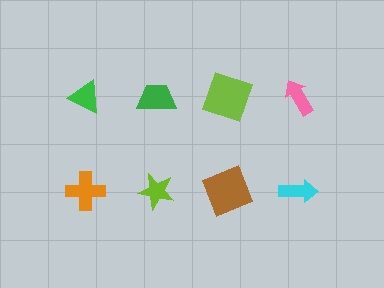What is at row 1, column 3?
A lime square.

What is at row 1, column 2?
A green trapezoid.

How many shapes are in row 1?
4 shapes.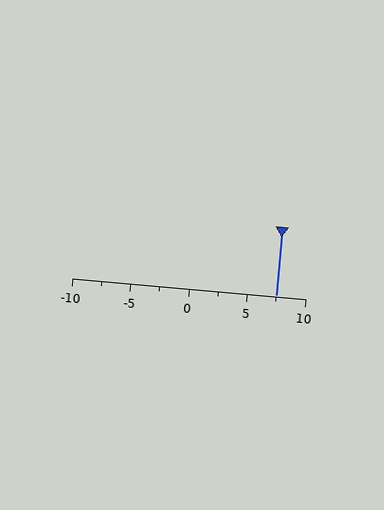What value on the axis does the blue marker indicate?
The marker indicates approximately 7.5.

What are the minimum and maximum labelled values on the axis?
The axis runs from -10 to 10.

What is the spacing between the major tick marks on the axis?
The major ticks are spaced 5 apart.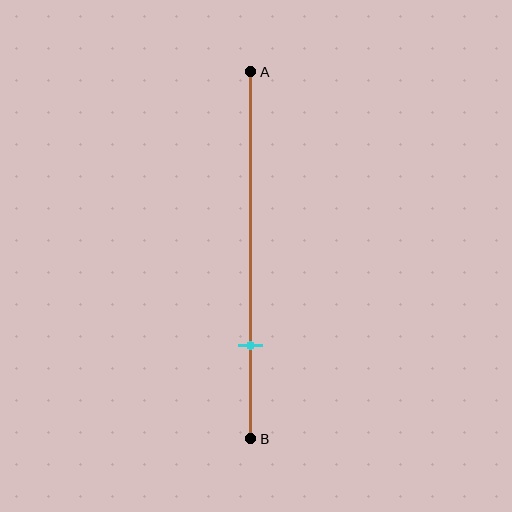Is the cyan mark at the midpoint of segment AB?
No, the mark is at about 75% from A, not at the 50% midpoint.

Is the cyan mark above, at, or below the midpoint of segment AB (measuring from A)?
The cyan mark is below the midpoint of segment AB.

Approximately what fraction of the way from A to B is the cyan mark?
The cyan mark is approximately 75% of the way from A to B.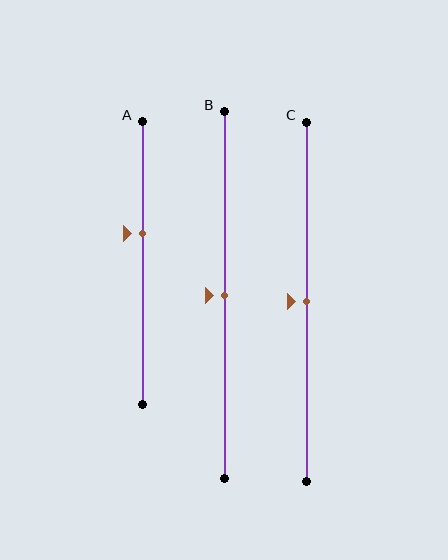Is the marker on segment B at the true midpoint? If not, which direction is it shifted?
Yes, the marker on segment B is at the true midpoint.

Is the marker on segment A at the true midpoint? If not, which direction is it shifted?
No, the marker on segment A is shifted upward by about 11% of the segment length.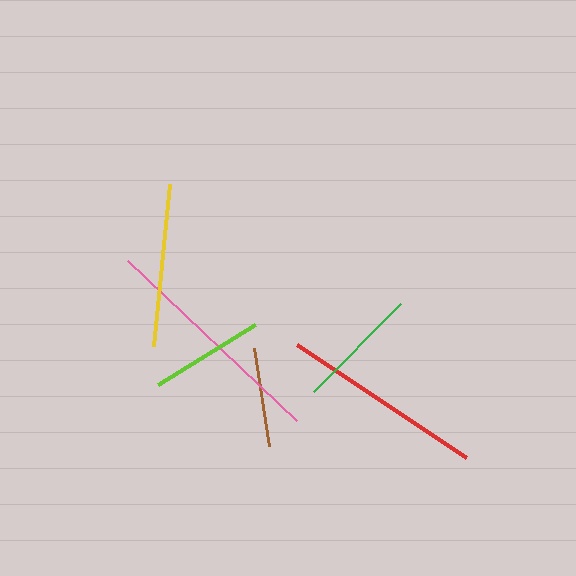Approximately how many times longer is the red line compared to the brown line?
The red line is approximately 2.0 times the length of the brown line.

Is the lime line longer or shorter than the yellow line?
The yellow line is longer than the lime line.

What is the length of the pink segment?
The pink segment is approximately 233 pixels long.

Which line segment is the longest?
The pink line is the longest at approximately 233 pixels.